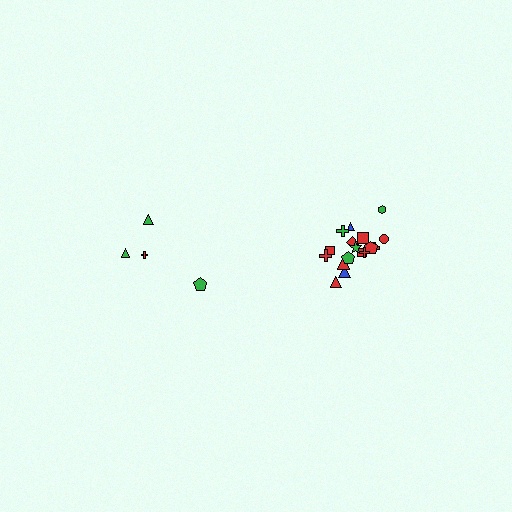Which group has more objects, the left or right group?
The right group.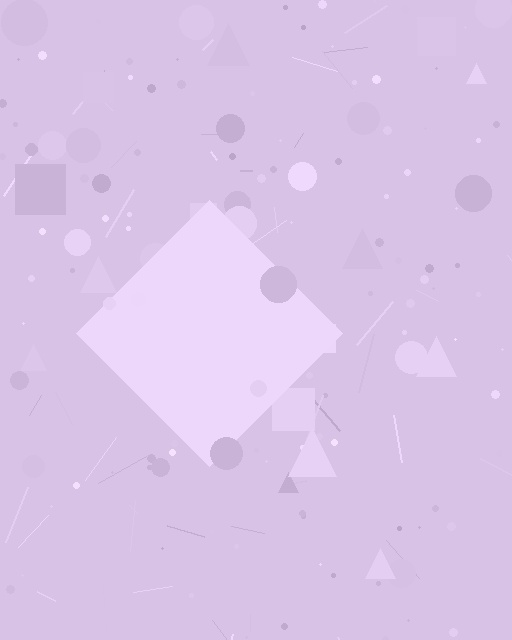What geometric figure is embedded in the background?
A diamond is embedded in the background.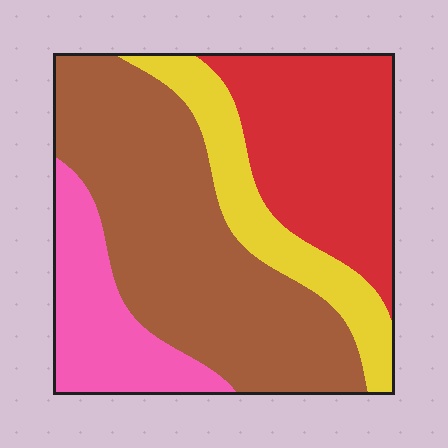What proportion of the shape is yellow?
Yellow covers about 15% of the shape.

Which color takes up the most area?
Brown, at roughly 45%.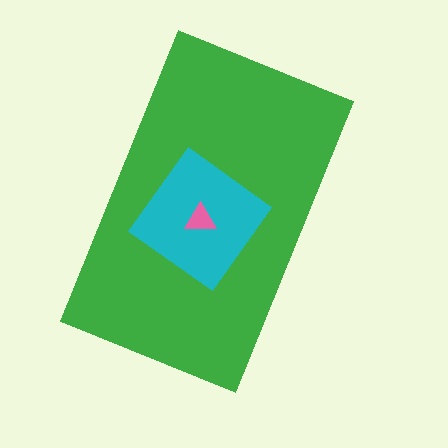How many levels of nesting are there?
3.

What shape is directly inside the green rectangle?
The cyan diamond.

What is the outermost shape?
The green rectangle.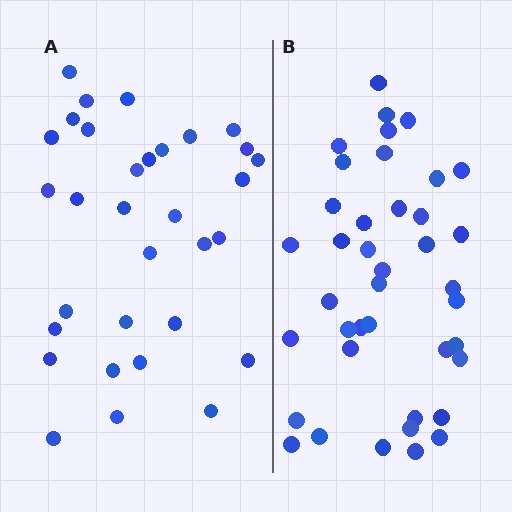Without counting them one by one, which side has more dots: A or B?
Region B (the right region) has more dots.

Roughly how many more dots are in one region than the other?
Region B has roughly 8 or so more dots than region A.